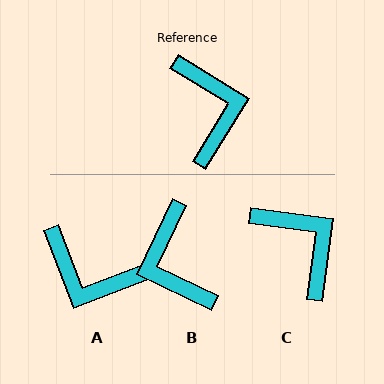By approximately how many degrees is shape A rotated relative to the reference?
Approximately 128 degrees clockwise.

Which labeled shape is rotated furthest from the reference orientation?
B, about 174 degrees away.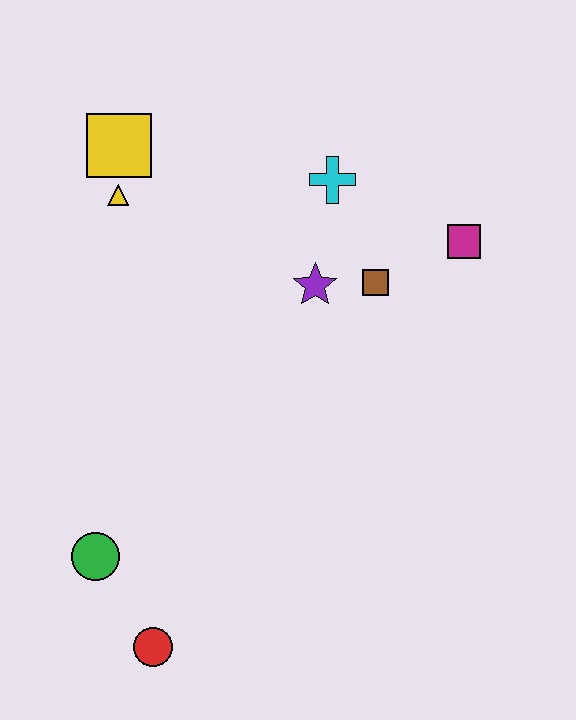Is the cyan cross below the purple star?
No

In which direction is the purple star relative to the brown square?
The purple star is to the left of the brown square.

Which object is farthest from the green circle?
The magenta square is farthest from the green circle.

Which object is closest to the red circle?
The green circle is closest to the red circle.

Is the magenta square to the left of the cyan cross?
No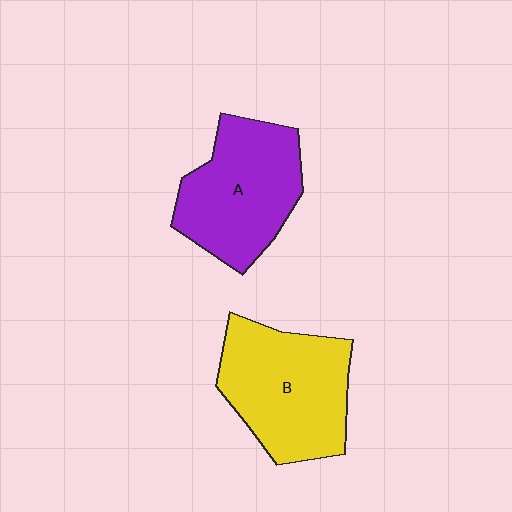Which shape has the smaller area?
Shape A (purple).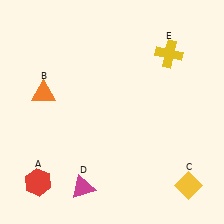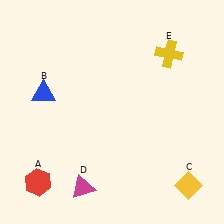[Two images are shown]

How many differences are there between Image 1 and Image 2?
There is 1 difference between the two images.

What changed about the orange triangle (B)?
In Image 1, B is orange. In Image 2, it changed to blue.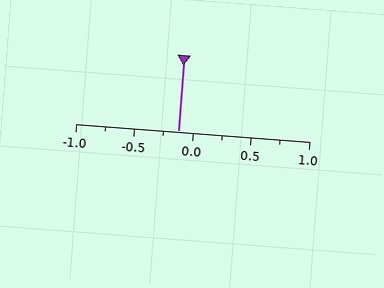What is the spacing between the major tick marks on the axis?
The major ticks are spaced 0.5 apart.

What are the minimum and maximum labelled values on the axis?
The axis runs from -1.0 to 1.0.